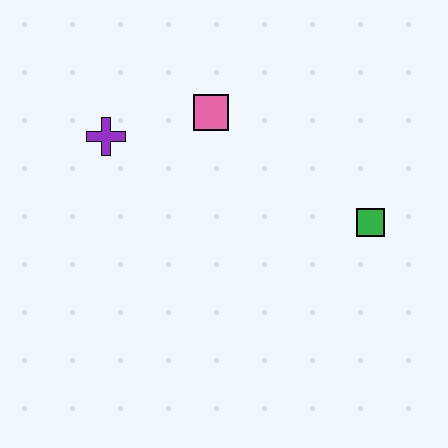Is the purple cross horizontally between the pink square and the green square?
No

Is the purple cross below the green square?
No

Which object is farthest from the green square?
The purple cross is farthest from the green square.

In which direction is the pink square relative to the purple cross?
The pink square is to the right of the purple cross.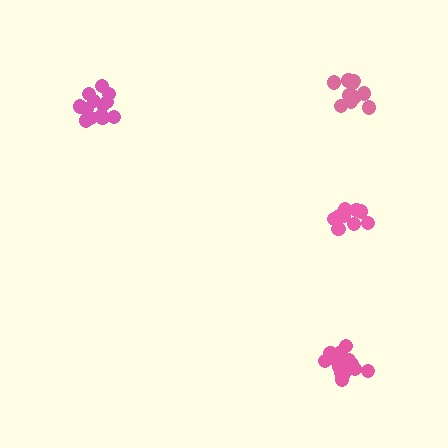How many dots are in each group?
Group 1: 10 dots, Group 2: 10 dots, Group 3: 14 dots, Group 4: 15 dots (49 total).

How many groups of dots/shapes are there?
There are 4 groups.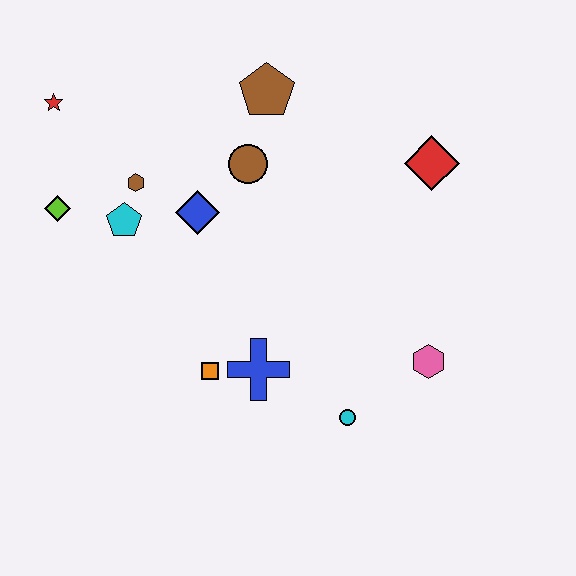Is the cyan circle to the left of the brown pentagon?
No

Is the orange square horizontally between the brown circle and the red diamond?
No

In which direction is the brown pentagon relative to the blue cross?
The brown pentagon is above the blue cross.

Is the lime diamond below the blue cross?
No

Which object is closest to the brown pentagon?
The brown circle is closest to the brown pentagon.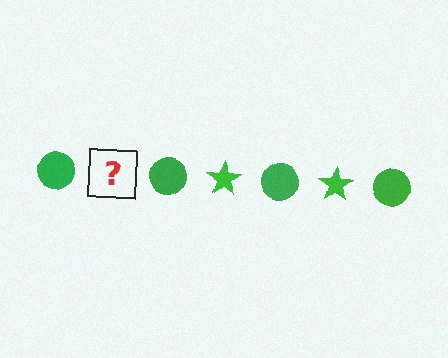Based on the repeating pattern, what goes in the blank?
The blank should be a green star.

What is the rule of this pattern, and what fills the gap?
The rule is that the pattern cycles through circle, star shapes in green. The gap should be filled with a green star.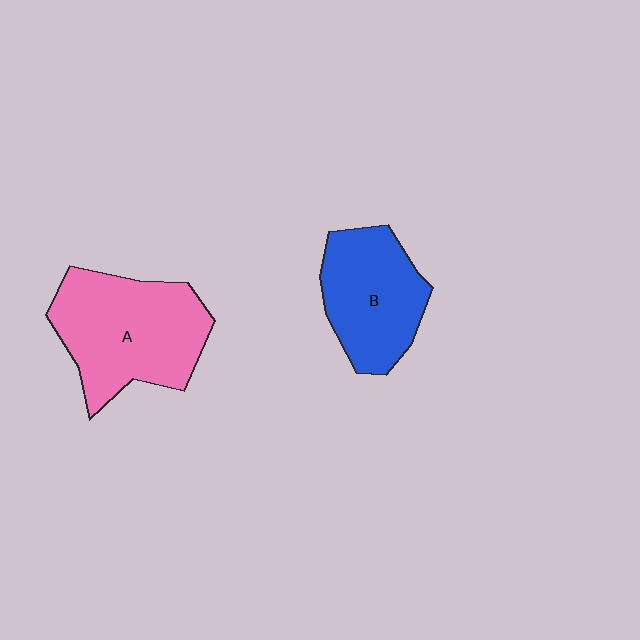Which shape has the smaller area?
Shape B (blue).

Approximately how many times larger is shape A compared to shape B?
Approximately 1.3 times.